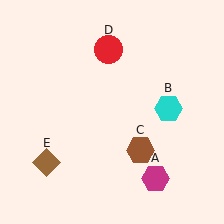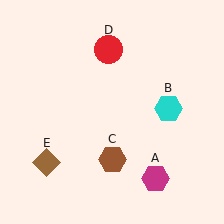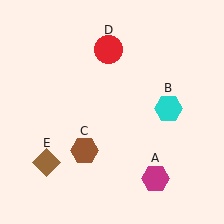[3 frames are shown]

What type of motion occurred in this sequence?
The brown hexagon (object C) rotated clockwise around the center of the scene.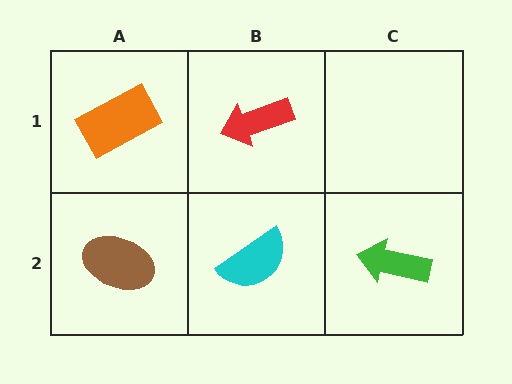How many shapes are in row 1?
2 shapes.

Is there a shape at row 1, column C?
No, that cell is empty.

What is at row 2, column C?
A green arrow.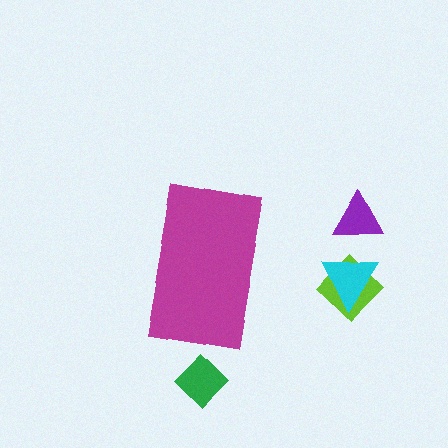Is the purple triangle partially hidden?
No, the purple triangle is fully visible.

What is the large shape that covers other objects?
A magenta rectangle.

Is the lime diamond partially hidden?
No, the lime diamond is fully visible.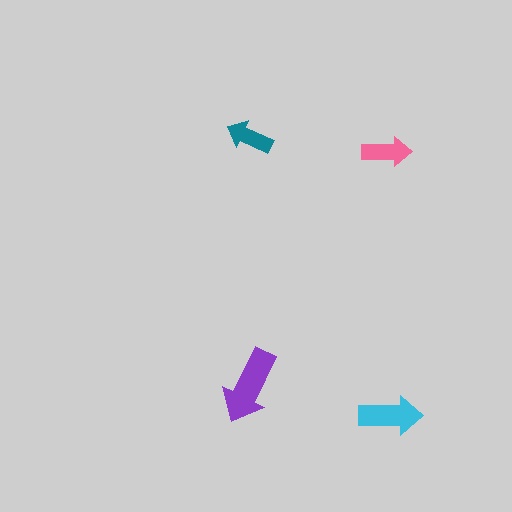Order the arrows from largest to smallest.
the purple one, the cyan one, the pink one, the teal one.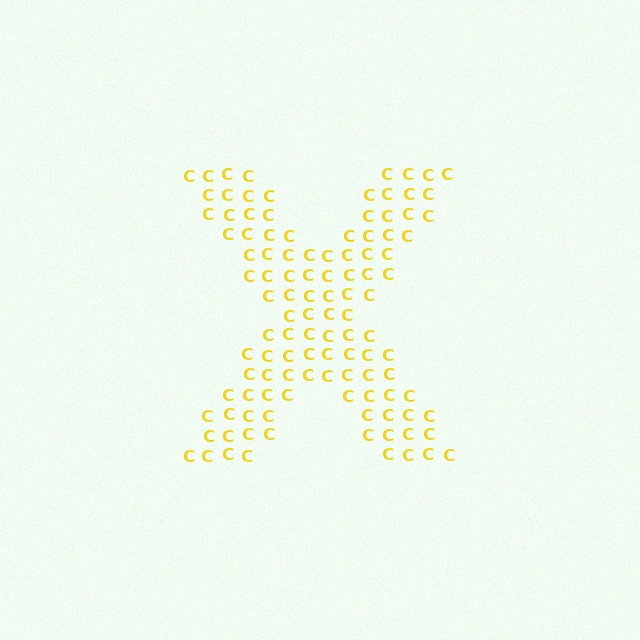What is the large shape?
The large shape is the letter X.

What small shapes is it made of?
It is made of small letter C's.